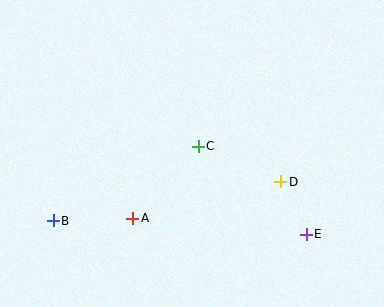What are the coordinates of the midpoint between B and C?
The midpoint between B and C is at (126, 184).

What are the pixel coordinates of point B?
Point B is at (53, 221).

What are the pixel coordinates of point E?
Point E is at (306, 234).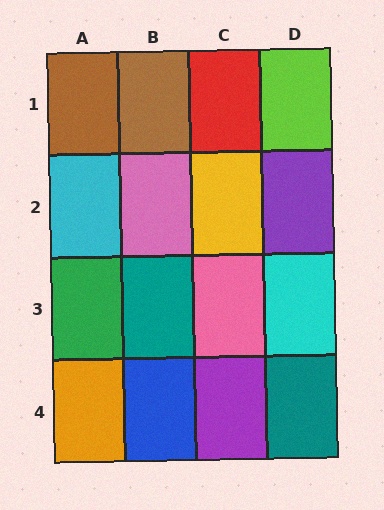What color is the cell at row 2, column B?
Pink.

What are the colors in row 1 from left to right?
Brown, brown, red, lime.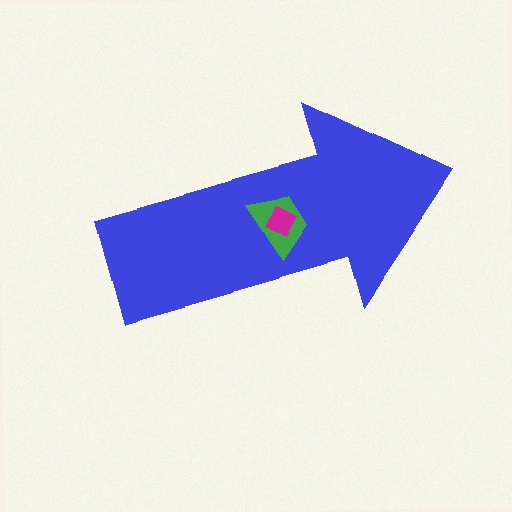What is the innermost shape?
The magenta diamond.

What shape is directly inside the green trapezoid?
The magenta diamond.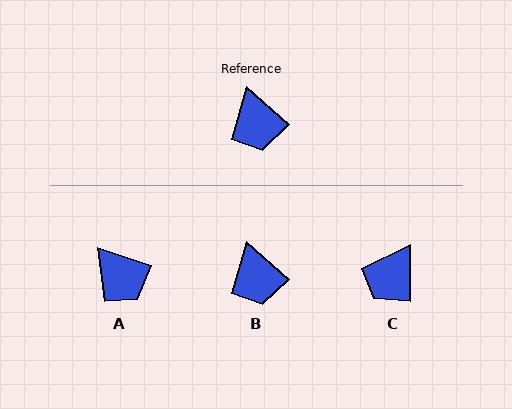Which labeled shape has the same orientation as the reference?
B.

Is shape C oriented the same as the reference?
No, it is off by about 48 degrees.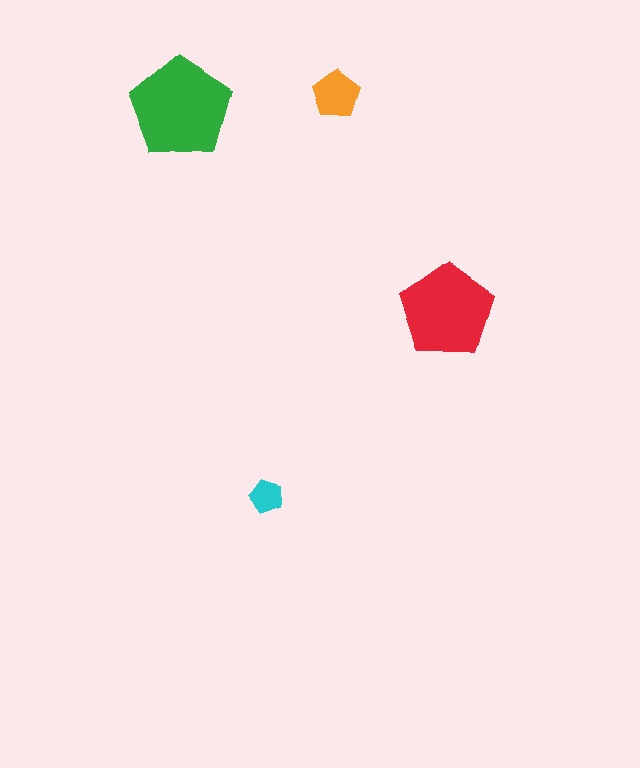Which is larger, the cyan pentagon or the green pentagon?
The green one.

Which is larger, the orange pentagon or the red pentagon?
The red one.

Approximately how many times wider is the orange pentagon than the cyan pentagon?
About 1.5 times wider.